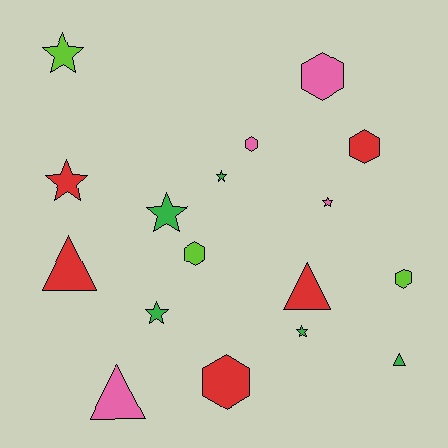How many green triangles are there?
There is 1 green triangle.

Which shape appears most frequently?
Star, with 7 objects.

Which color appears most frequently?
Red, with 5 objects.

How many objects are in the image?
There are 17 objects.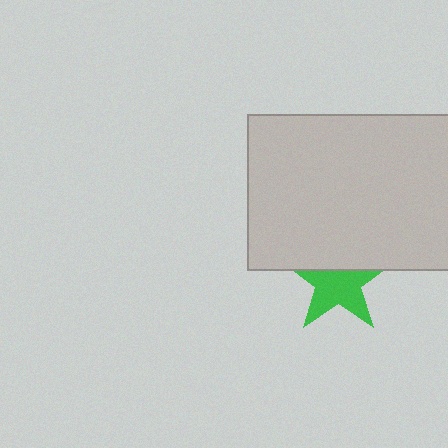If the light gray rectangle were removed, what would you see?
You would see the complete green star.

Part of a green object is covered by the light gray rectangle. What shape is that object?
It is a star.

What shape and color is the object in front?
The object in front is a light gray rectangle.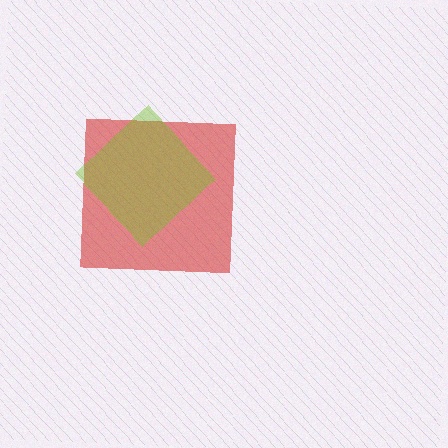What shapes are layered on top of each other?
The layered shapes are: a red square, a lime diamond.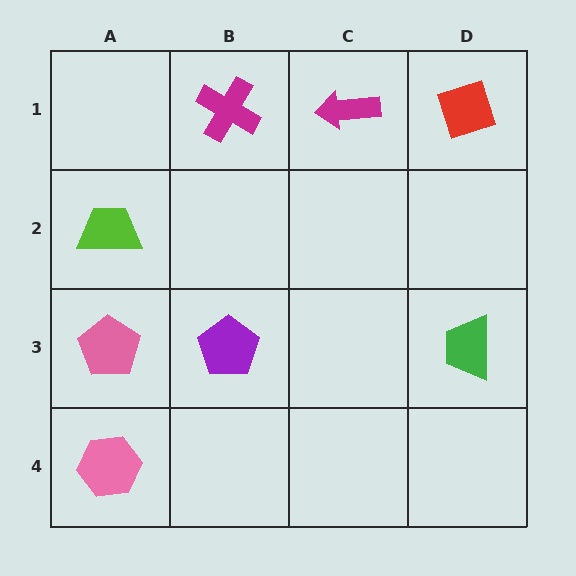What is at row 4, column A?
A pink hexagon.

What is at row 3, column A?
A pink pentagon.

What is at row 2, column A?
A lime trapezoid.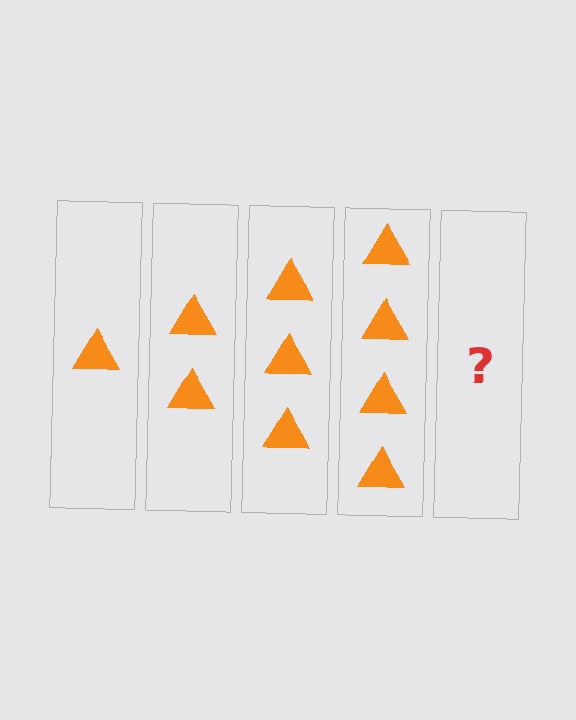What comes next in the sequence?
The next element should be 5 triangles.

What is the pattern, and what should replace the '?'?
The pattern is that each step adds one more triangle. The '?' should be 5 triangles.